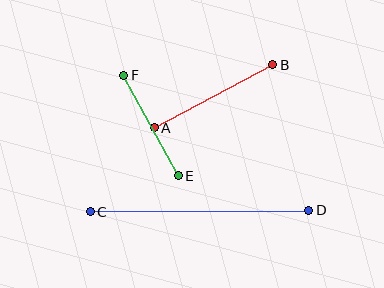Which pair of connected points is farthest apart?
Points C and D are farthest apart.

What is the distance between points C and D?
The distance is approximately 218 pixels.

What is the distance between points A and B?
The distance is approximately 134 pixels.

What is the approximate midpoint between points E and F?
The midpoint is at approximately (151, 125) pixels.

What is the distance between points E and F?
The distance is approximately 115 pixels.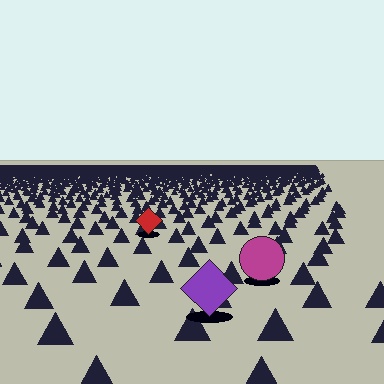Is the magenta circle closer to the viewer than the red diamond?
Yes. The magenta circle is closer — you can tell from the texture gradient: the ground texture is coarser near it.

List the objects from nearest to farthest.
From nearest to farthest: the purple diamond, the magenta circle, the red diamond.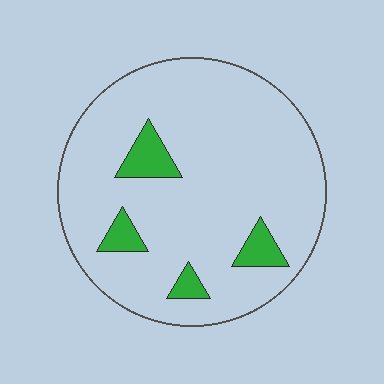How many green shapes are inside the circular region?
4.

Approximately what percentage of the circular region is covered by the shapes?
Approximately 10%.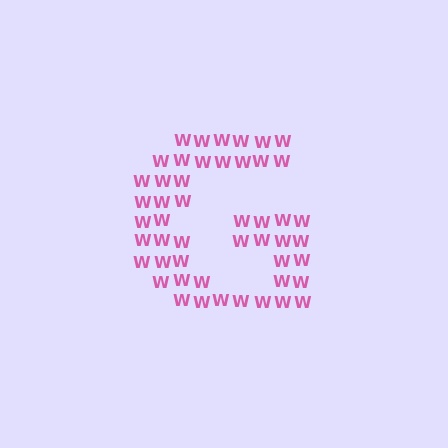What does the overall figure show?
The overall figure shows the letter G.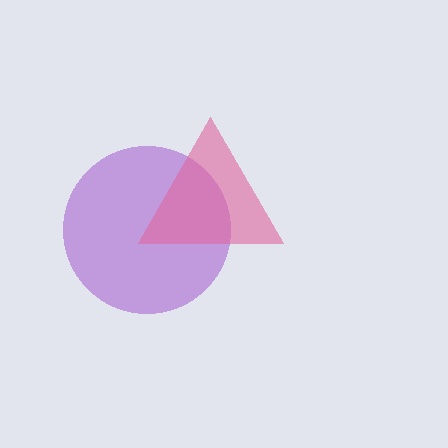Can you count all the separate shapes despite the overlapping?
Yes, there are 2 separate shapes.